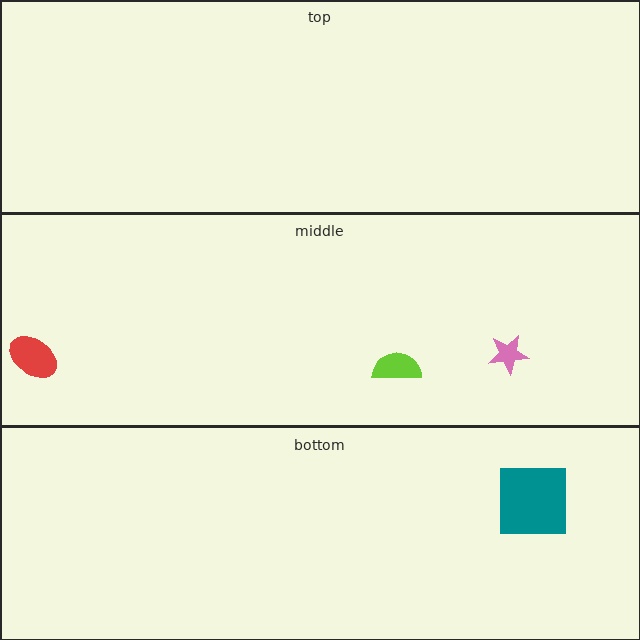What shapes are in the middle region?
The pink star, the lime semicircle, the red ellipse.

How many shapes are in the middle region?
3.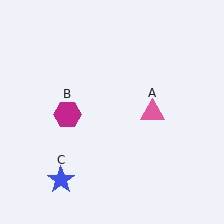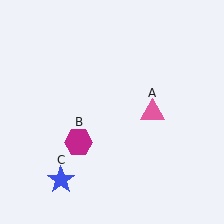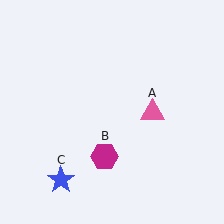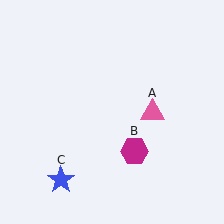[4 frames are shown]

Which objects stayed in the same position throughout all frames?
Pink triangle (object A) and blue star (object C) remained stationary.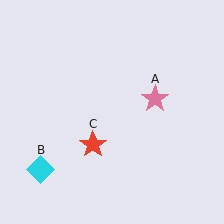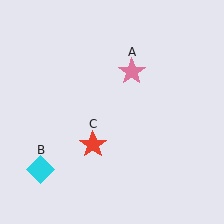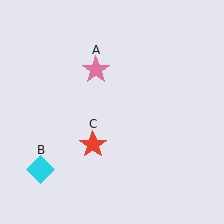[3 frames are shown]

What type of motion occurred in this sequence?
The pink star (object A) rotated counterclockwise around the center of the scene.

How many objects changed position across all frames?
1 object changed position: pink star (object A).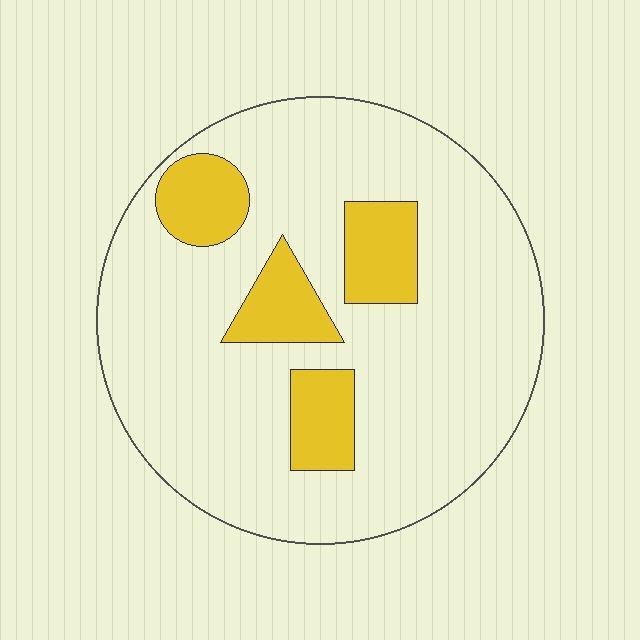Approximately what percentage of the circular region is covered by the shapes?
Approximately 20%.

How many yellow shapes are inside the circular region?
4.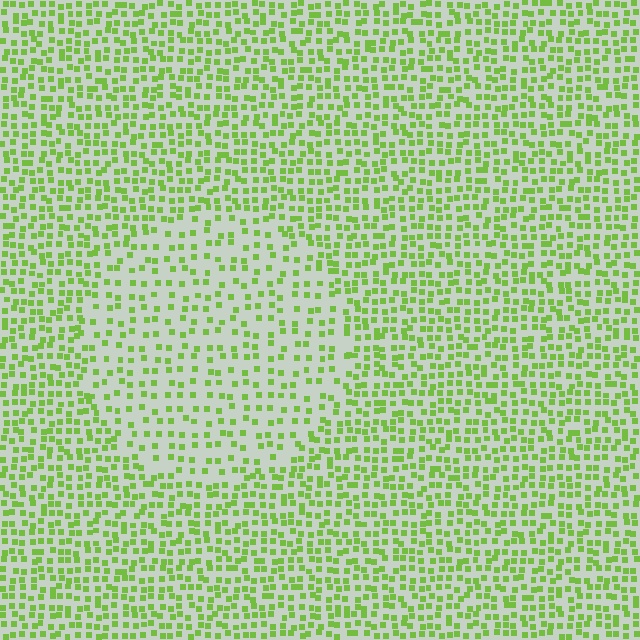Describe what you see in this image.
The image contains small lime elements arranged at two different densities. A circle-shaped region is visible where the elements are less densely packed than the surrounding area.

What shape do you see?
I see a circle.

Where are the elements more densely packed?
The elements are more densely packed outside the circle boundary.